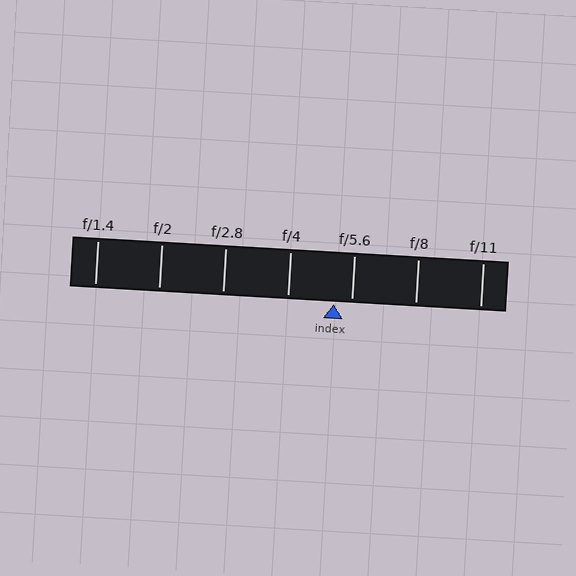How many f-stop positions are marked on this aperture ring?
There are 7 f-stop positions marked.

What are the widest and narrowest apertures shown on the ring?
The widest aperture shown is f/1.4 and the narrowest is f/11.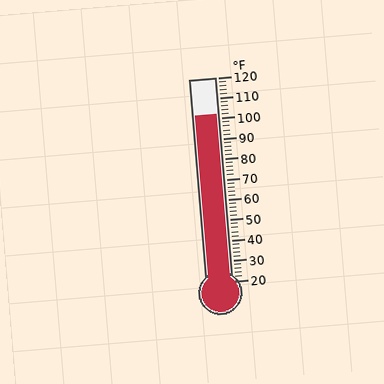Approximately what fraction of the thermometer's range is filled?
The thermometer is filled to approximately 80% of its range.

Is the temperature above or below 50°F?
The temperature is above 50°F.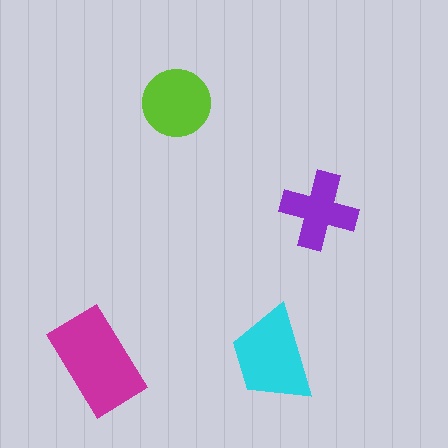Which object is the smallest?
The purple cross.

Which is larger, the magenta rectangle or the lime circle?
The magenta rectangle.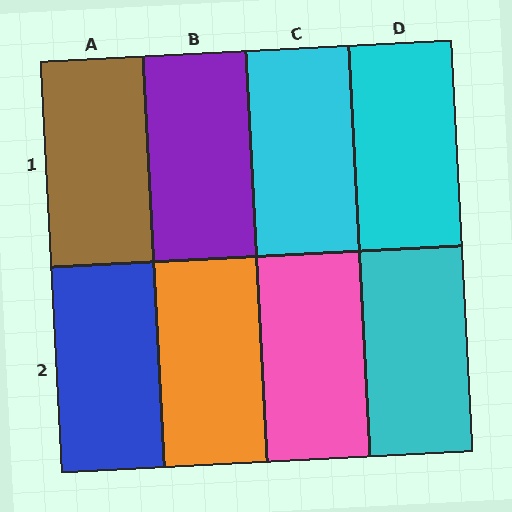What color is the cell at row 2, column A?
Blue.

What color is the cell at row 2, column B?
Orange.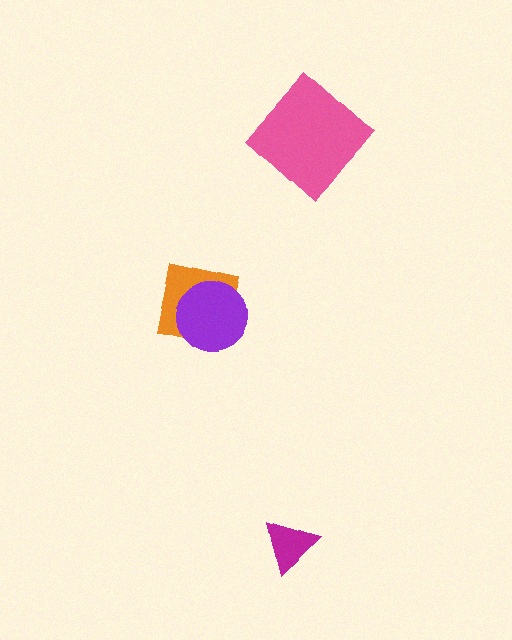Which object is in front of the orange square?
The purple circle is in front of the orange square.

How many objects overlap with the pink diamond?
0 objects overlap with the pink diamond.